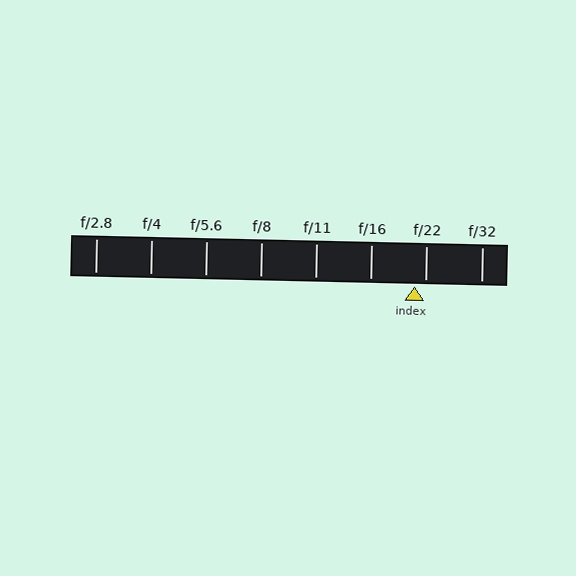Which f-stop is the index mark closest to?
The index mark is closest to f/22.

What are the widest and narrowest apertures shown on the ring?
The widest aperture shown is f/2.8 and the narrowest is f/32.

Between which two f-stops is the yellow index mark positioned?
The index mark is between f/16 and f/22.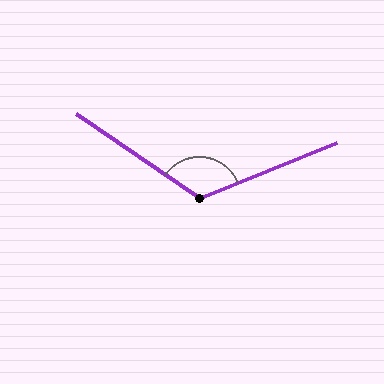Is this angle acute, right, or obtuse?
It is obtuse.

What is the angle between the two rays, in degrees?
Approximately 124 degrees.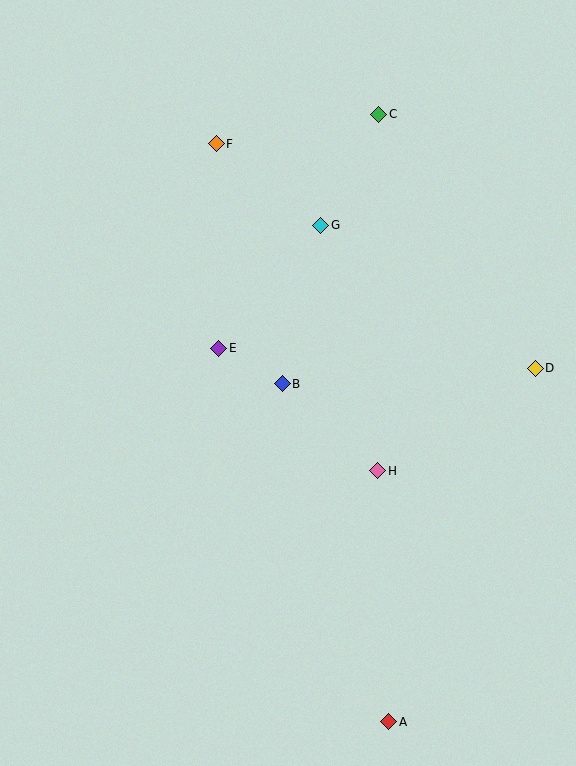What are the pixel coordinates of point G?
Point G is at (321, 225).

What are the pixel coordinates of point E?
Point E is at (219, 348).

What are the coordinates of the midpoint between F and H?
The midpoint between F and H is at (297, 307).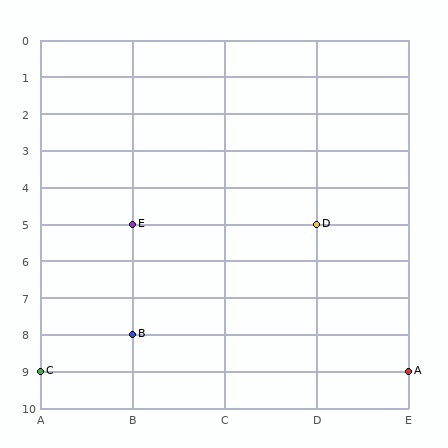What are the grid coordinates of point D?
Point D is at grid coordinates (D, 5).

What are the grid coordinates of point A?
Point A is at grid coordinates (E, 9).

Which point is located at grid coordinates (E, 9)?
Point A is at (E, 9).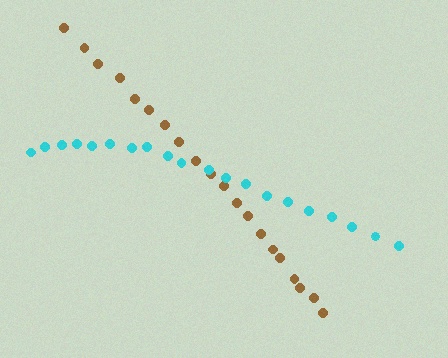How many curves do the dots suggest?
There are 2 distinct paths.